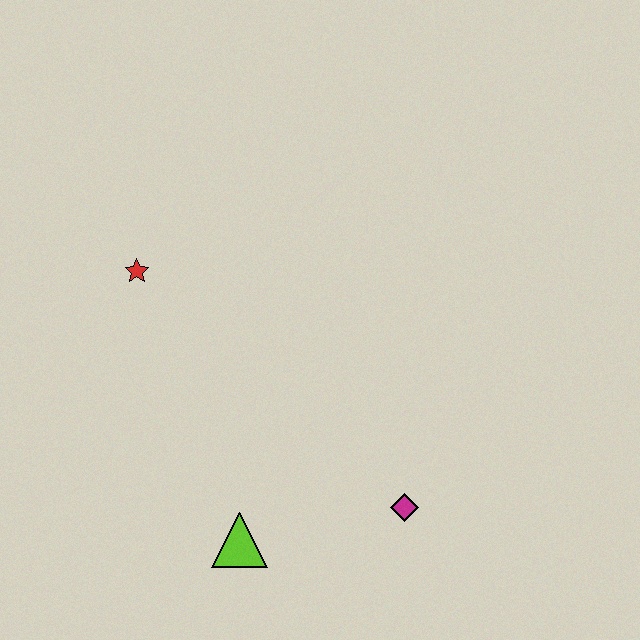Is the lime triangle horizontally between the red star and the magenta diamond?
Yes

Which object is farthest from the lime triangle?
The red star is farthest from the lime triangle.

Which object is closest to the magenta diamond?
The lime triangle is closest to the magenta diamond.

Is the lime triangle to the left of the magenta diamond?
Yes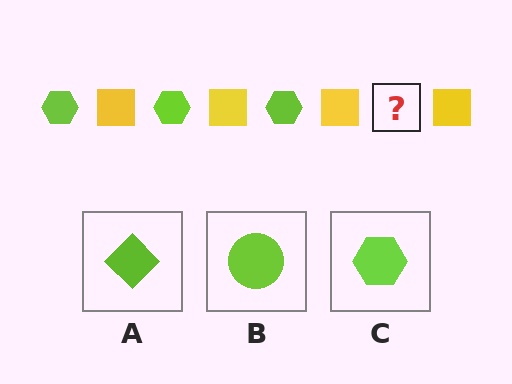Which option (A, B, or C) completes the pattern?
C.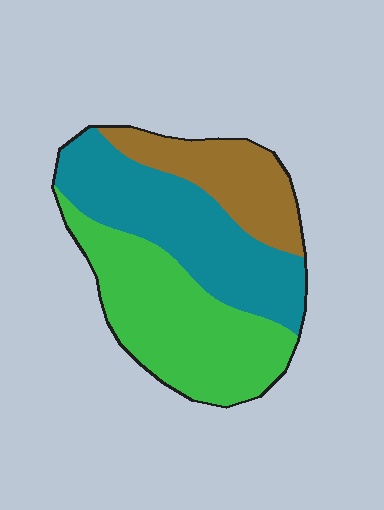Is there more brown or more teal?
Teal.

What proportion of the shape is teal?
Teal takes up about three eighths (3/8) of the shape.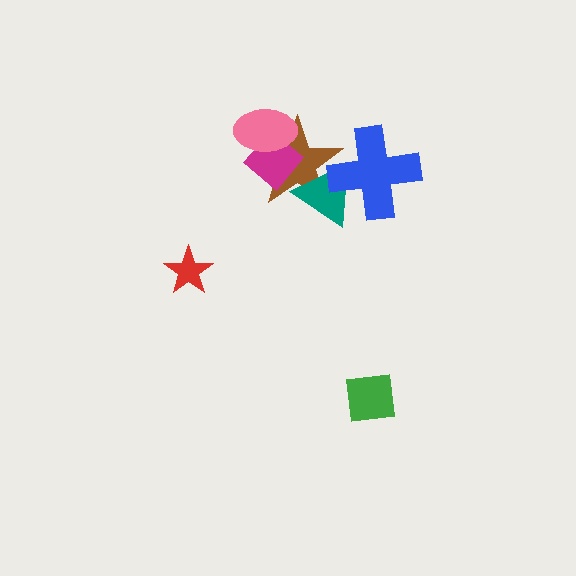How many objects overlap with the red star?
0 objects overlap with the red star.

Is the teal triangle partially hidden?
Yes, it is partially covered by another shape.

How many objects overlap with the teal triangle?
2 objects overlap with the teal triangle.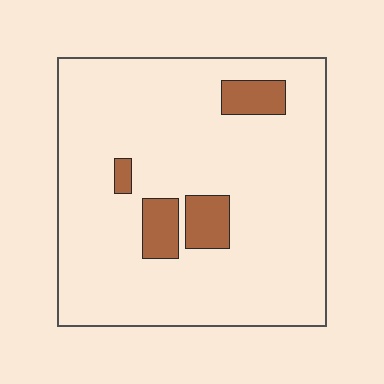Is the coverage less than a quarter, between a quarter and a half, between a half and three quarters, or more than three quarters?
Less than a quarter.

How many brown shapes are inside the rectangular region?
4.